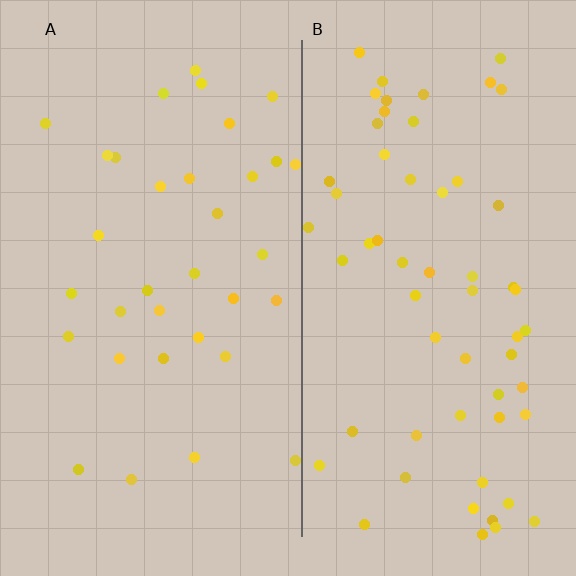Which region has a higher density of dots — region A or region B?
B (the right).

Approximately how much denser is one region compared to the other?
Approximately 1.8× — region B over region A.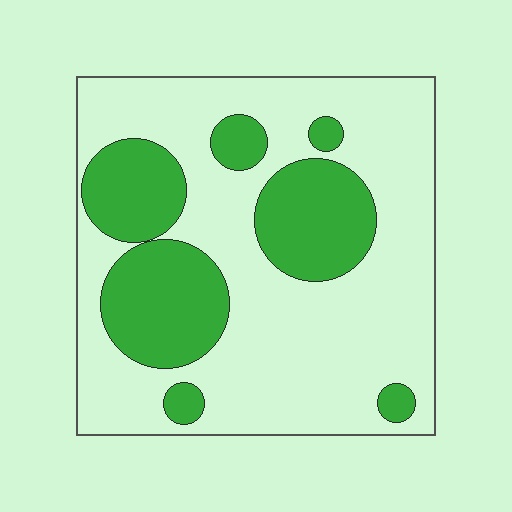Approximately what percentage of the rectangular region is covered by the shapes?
Approximately 30%.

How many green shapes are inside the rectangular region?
7.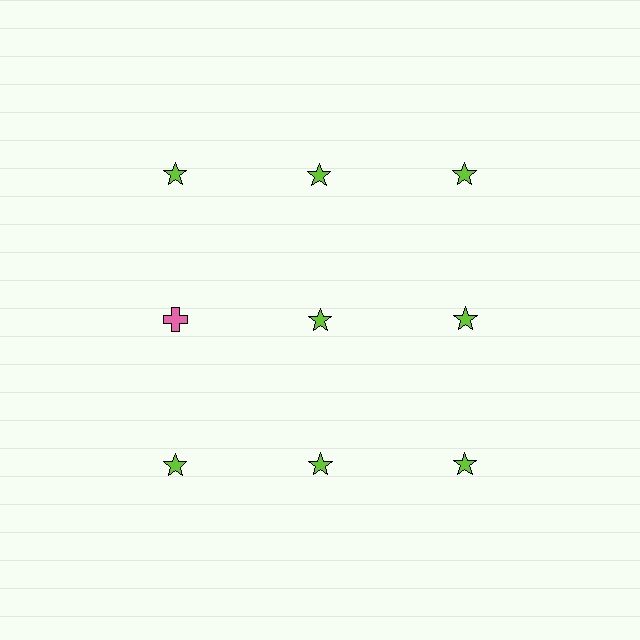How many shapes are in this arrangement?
There are 9 shapes arranged in a grid pattern.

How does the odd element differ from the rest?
It differs in both color (pink instead of lime) and shape (cross instead of star).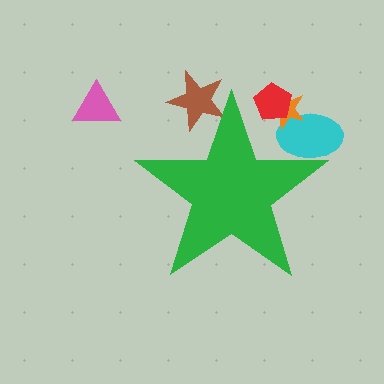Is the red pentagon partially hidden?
Yes, the red pentagon is partially hidden behind the green star.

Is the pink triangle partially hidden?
No, the pink triangle is fully visible.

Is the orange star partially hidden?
Yes, the orange star is partially hidden behind the green star.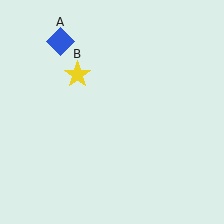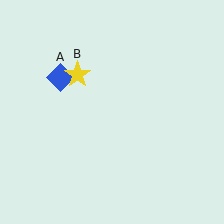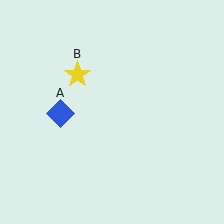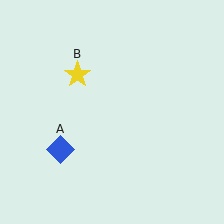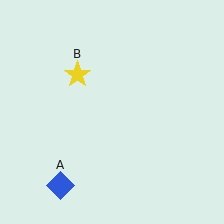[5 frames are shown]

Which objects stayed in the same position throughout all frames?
Yellow star (object B) remained stationary.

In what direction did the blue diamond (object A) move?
The blue diamond (object A) moved down.